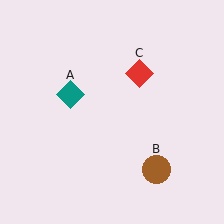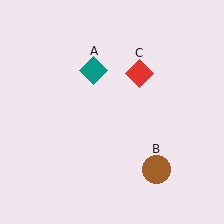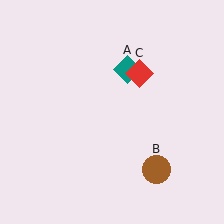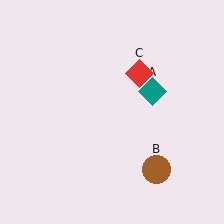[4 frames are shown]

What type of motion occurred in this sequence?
The teal diamond (object A) rotated clockwise around the center of the scene.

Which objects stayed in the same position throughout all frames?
Brown circle (object B) and red diamond (object C) remained stationary.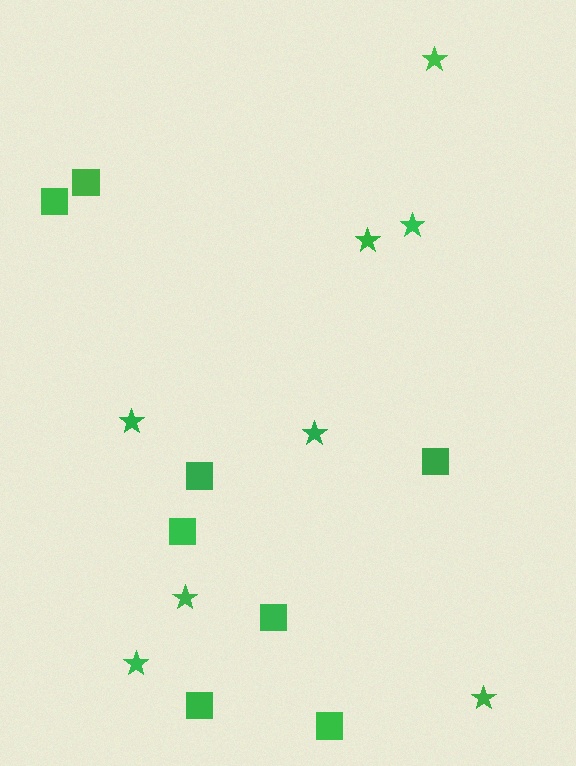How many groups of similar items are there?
There are 2 groups: one group of squares (8) and one group of stars (8).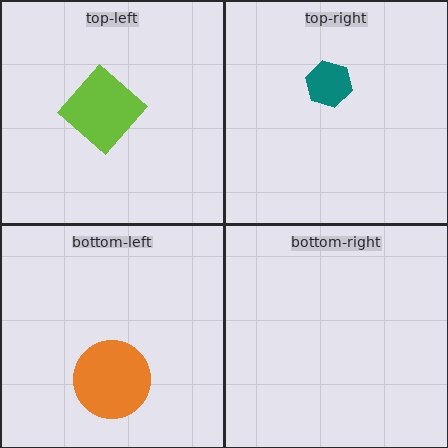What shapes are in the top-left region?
The lime diamond.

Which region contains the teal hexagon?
The top-right region.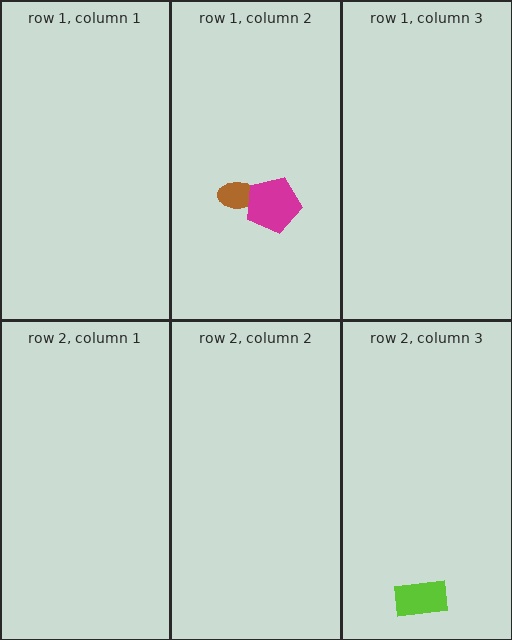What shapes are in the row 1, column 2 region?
The brown ellipse, the magenta pentagon.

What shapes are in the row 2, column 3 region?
The lime rectangle.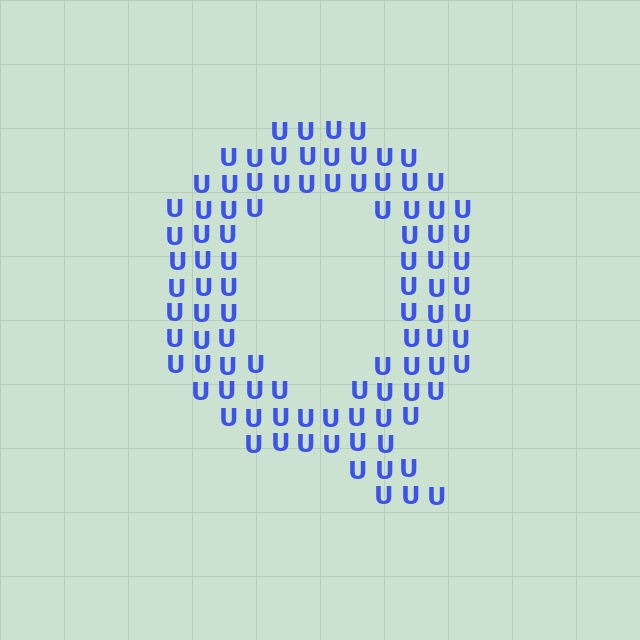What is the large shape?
The large shape is the letter Q.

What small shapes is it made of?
It is made of small letter U's.